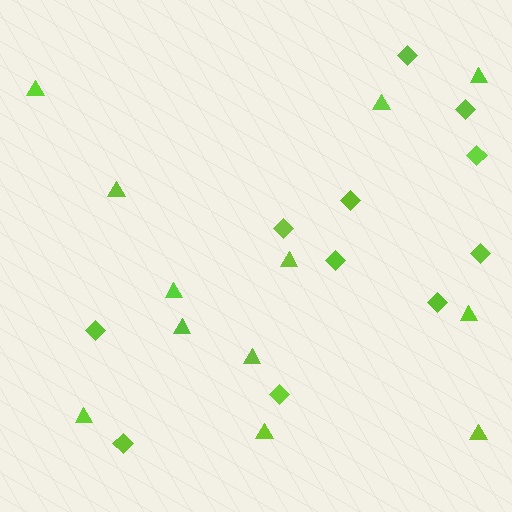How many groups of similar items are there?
There are 2 groups: one group of diamonds (11) and one group of triangles (12).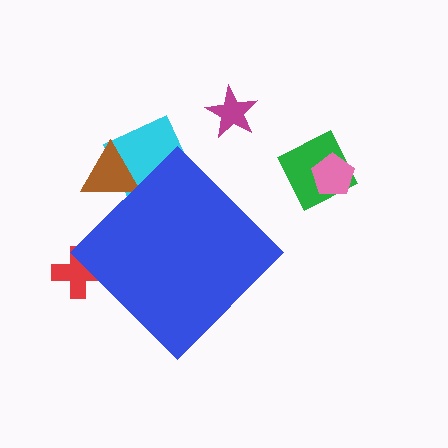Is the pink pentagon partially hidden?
No, the pink pentagon is fully visible.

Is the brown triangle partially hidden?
Yes, the brown triangle is partially hidden behind the blue diamond.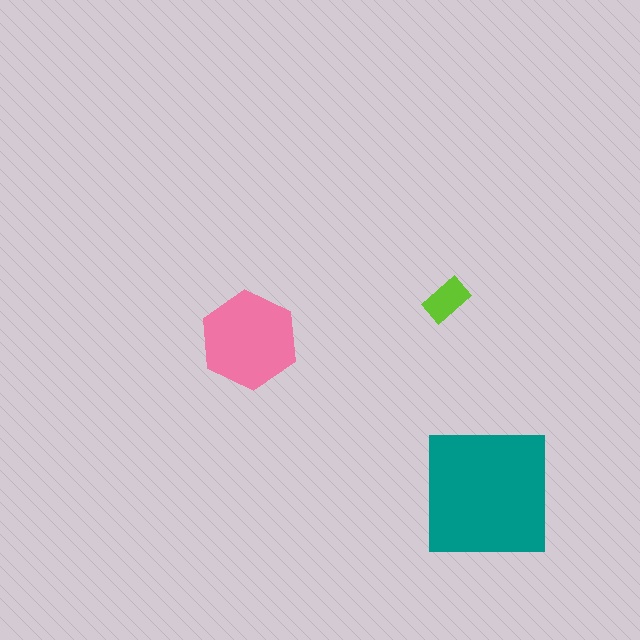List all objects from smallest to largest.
The lime rectangle, the pink hexagon, the teal square.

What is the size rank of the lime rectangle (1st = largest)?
3rd.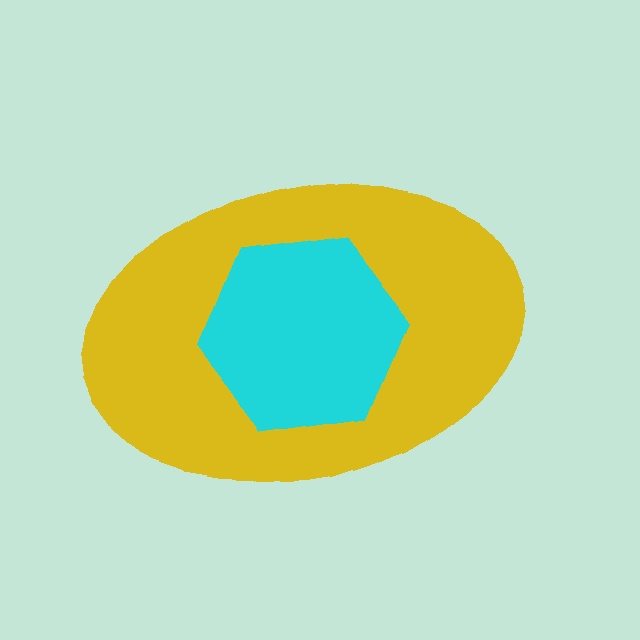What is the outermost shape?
The yellow ellipse.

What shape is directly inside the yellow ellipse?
The cyan hexagon.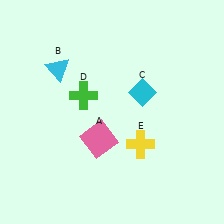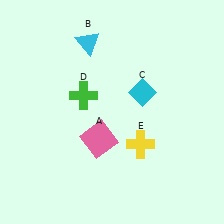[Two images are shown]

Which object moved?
The cyan triangle (B) moved right.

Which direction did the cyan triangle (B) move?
The cyan triangle (B) moved right.